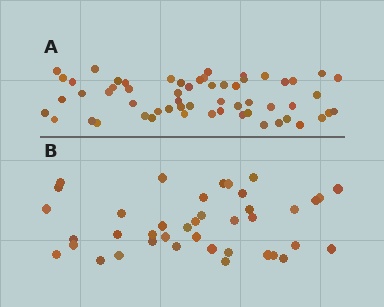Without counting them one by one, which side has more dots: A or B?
Region A (the top region) has more dots.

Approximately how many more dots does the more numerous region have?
Region A has approximately 20 more dots than region B.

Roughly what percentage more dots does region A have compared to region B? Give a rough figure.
About 45% more.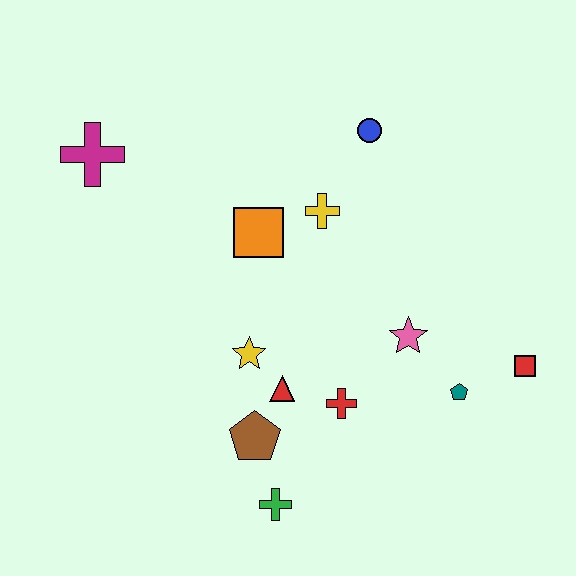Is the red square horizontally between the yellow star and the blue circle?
No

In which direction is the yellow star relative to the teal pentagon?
The yellow star is to the left of the teal pentagon.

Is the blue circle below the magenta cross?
No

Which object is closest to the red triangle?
The yellow star is closest to the red triangle.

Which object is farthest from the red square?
The magenta cross is farthest from the red square.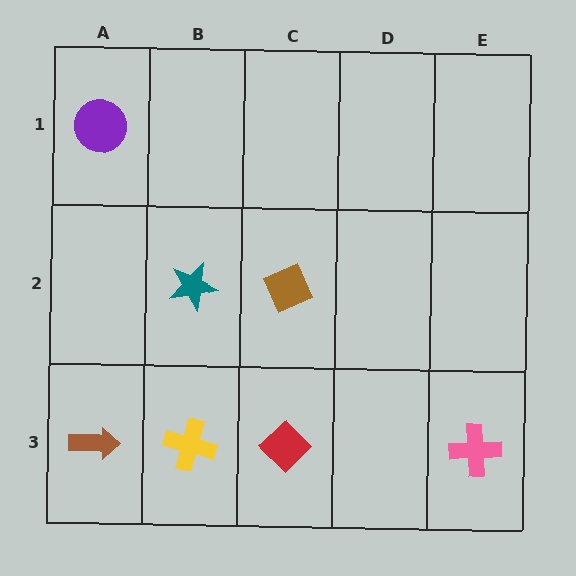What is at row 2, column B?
A teal star.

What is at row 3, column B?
A yellow cross.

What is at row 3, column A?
A brown arrow.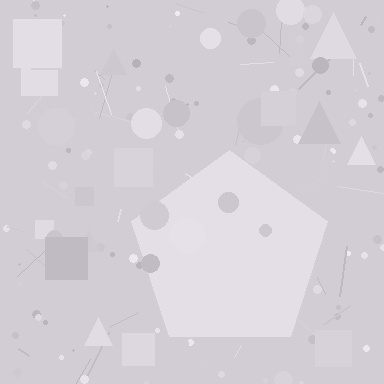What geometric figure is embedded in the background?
A pentagon is embedded in the background.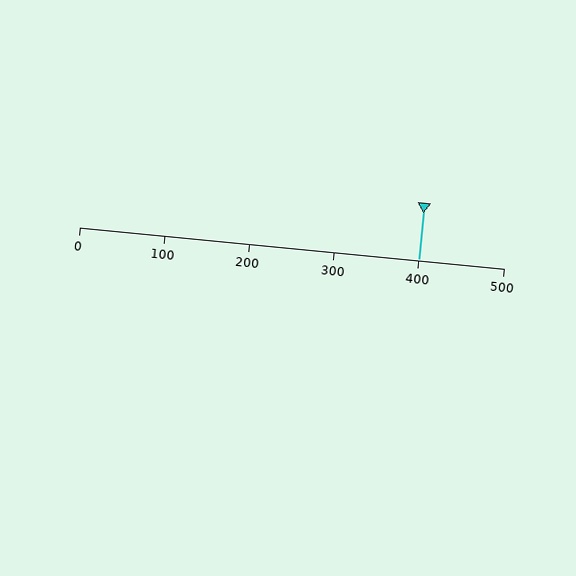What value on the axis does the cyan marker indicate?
The marker indicates approximately 400.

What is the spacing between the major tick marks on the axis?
The major ticks are spaced 100 apart.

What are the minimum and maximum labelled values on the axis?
The axis runs from 0 to 500.